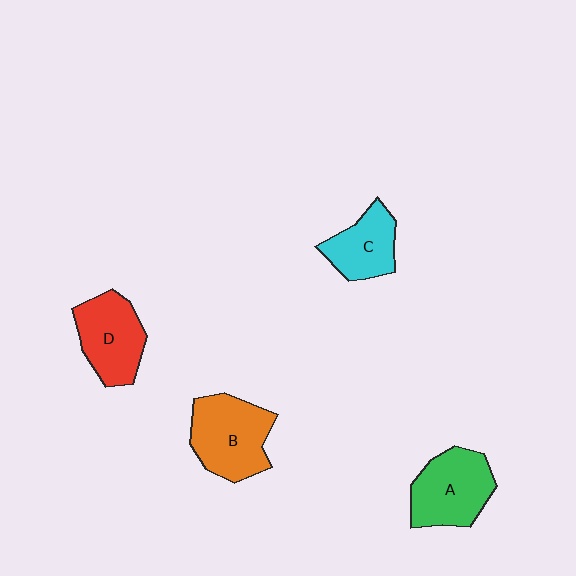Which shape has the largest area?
Shape B (orange).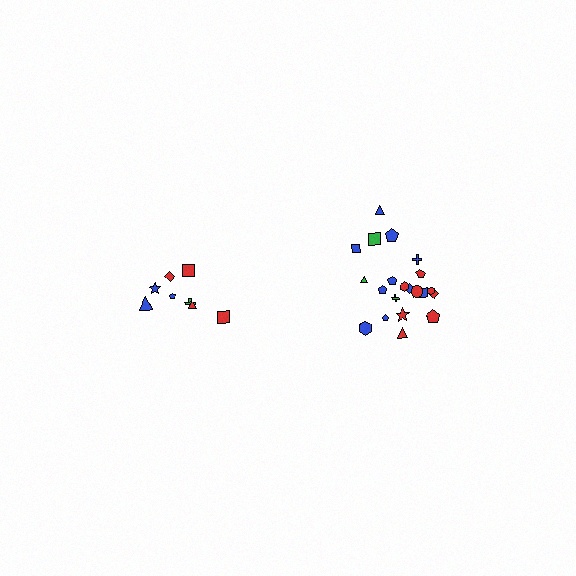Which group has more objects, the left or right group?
The right group.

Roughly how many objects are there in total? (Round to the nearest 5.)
Roughly 30 objects in total.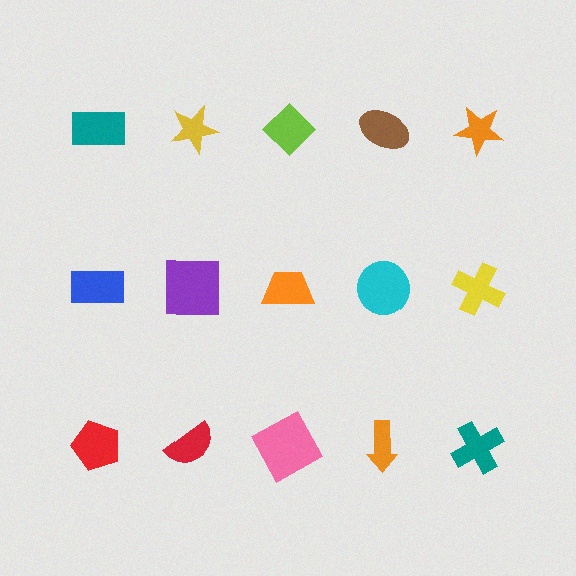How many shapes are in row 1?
5 shapes.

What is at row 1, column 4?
A brown ellipse.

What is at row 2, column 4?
A cyan circle.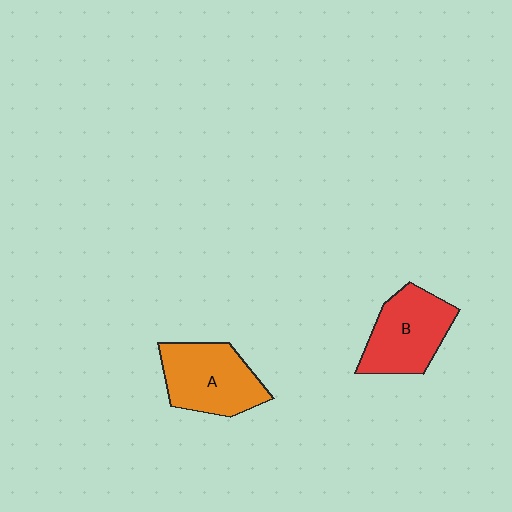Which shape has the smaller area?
Shape B (red).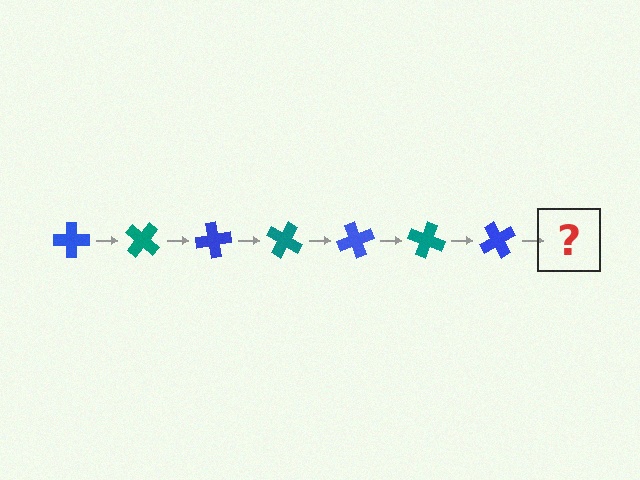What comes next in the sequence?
The next element should be a teal cross, rotated 280 degrees from the start.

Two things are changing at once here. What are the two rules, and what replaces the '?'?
The two rules are that it rotates 40 degrees each step and the color cycles through blue and teal. The '?' should be a teal cross, rotated 280 degrees from the start.